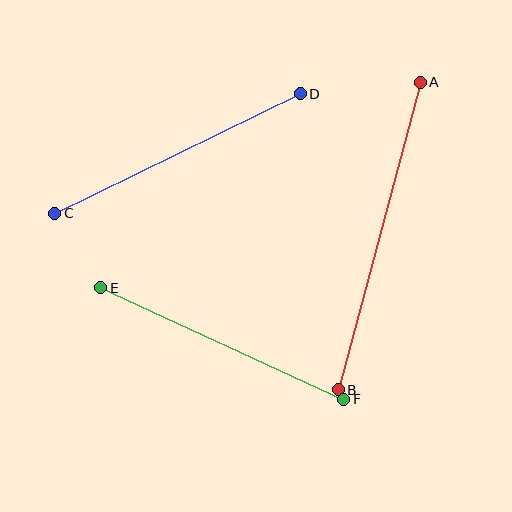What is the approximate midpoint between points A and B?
The midpoint is at approximately (379, 236) pixels.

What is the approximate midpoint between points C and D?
The midpoint is at approximately (177, 153) pixels.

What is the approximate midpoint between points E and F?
The midpoint is at approximately (222, 343) pixels.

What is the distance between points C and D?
The distance is approximately 273 pixels.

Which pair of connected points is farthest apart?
Points A and B are farthest apart.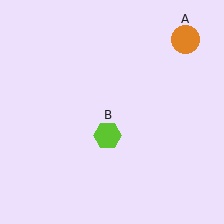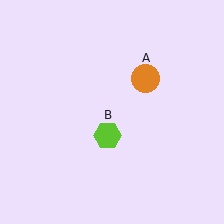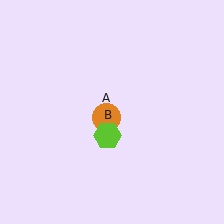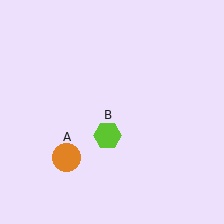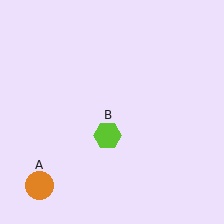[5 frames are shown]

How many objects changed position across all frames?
1 object changed position: orange circle (object A).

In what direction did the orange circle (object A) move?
The orange circle (object A) moved down and to the left.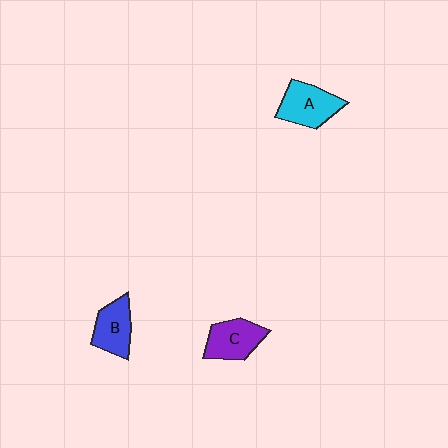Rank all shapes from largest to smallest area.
From largest to smallest: A (cyan), C (purple), B (blue).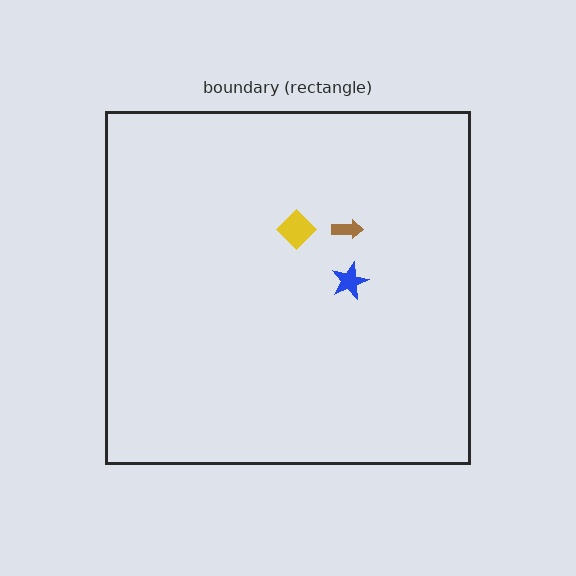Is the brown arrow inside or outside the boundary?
Inside.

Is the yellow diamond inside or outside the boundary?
Inside.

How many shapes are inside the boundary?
3 inside, 0 outside.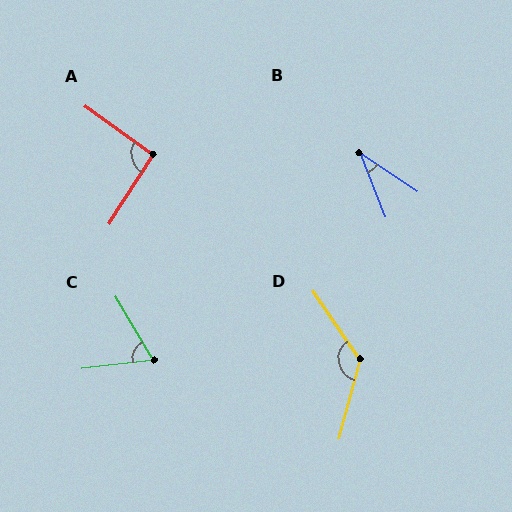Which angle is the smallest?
B, at approximately 35 degrees.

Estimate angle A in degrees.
Approximately 93 degrees.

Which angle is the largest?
D, at approximately 131 degrees.